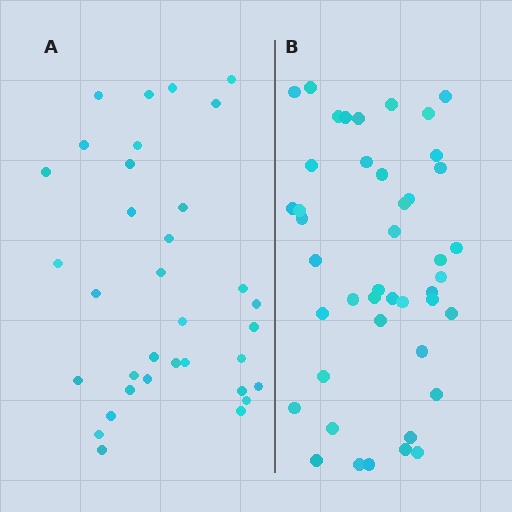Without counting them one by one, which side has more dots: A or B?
Region B (the right region) has more dots.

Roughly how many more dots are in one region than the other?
Region B has roughly 10 or so more dots than region A.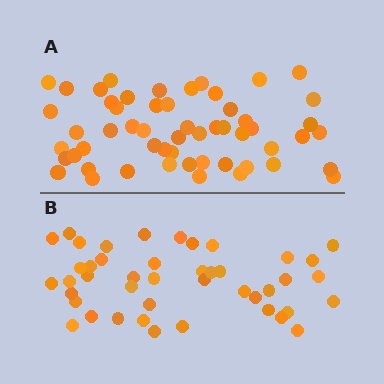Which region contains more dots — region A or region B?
Region A (the top region) has more dots.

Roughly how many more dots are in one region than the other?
Region A has roughly 12 or so more dots than region B.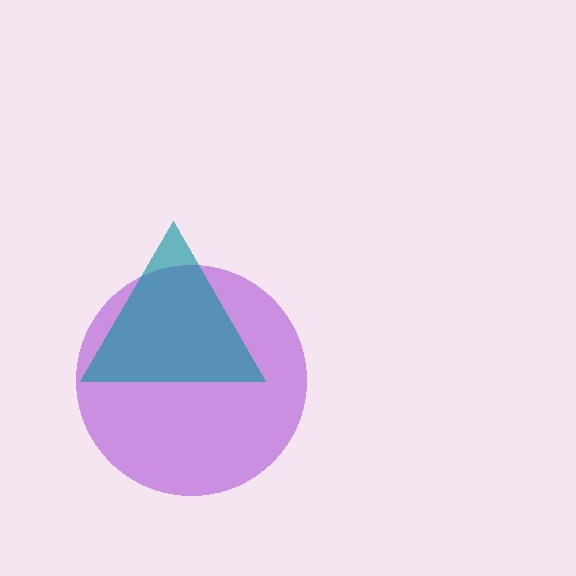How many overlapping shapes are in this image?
There are 2 overlapping shapes in the image.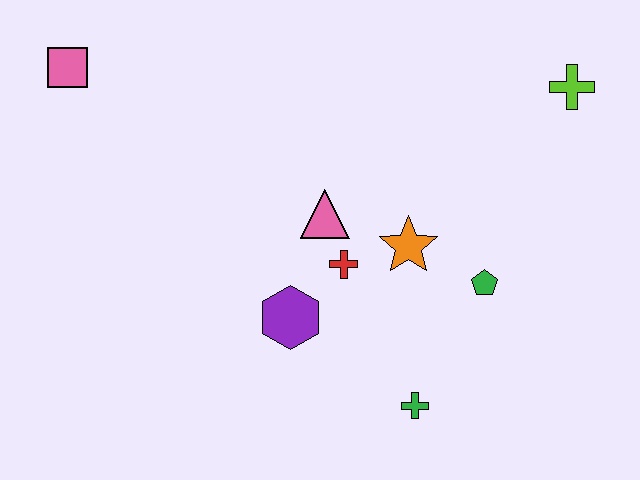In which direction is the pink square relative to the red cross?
The pink square is to the left of the red cross.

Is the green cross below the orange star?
Yes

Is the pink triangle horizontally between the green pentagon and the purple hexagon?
Yes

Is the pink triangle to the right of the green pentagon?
No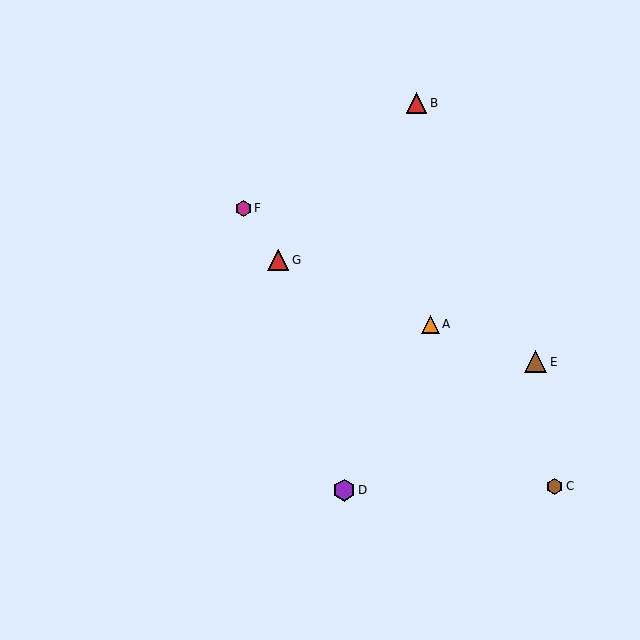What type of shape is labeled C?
Shape C is a brown hexagon.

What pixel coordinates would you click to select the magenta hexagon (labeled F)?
Click at (243, 208) to select the magenta hexagon F.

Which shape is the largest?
The brown triangle (labeled E) is the largest.